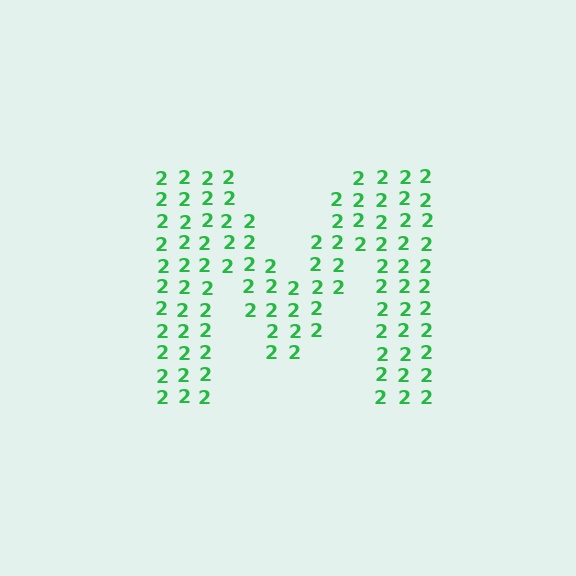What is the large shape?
The large shape is the letter M.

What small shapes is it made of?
It is made of small digit 2's.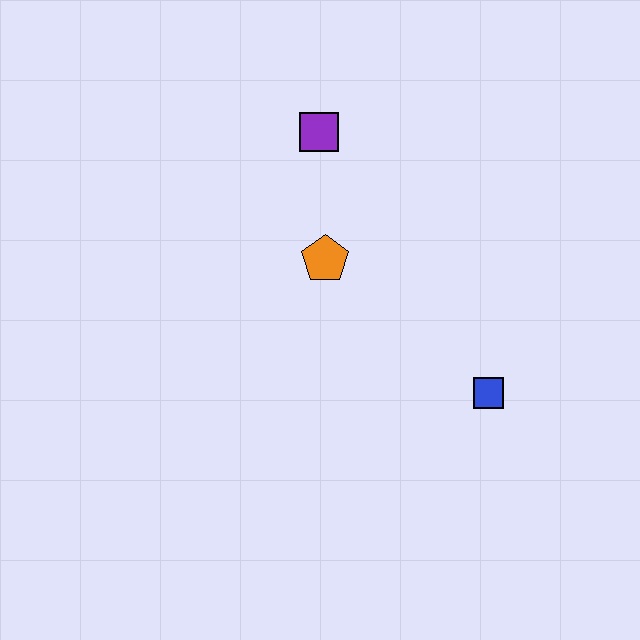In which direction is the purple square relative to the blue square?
The purple square is above the blue square.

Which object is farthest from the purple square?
The blue square is farthest from the purple square.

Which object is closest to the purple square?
The orange pentagon is closest to the purple square.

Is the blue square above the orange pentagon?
No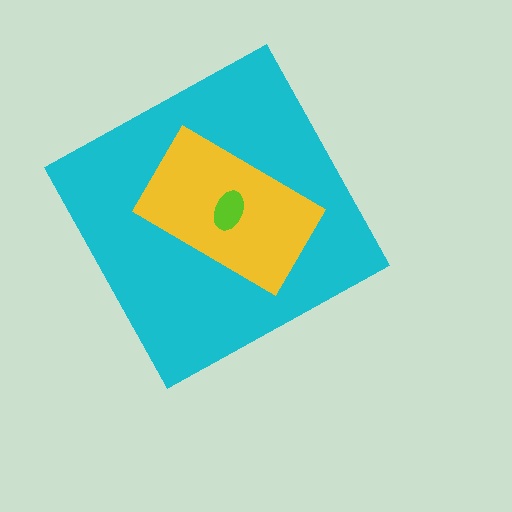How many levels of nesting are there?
3.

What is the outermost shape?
The cyan diamond.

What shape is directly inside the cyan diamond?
The yellow rectangle.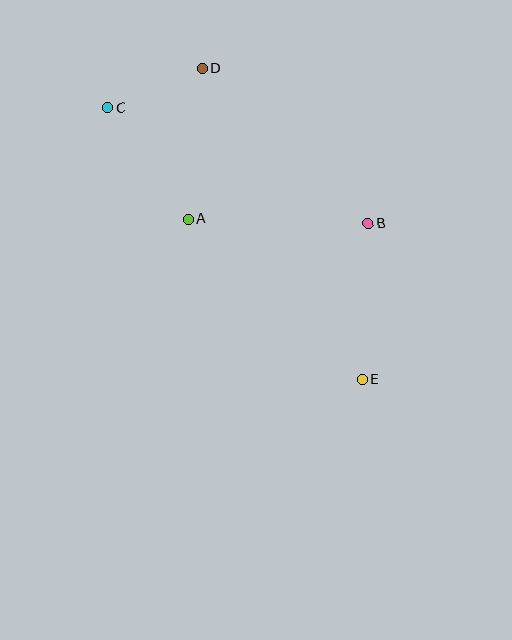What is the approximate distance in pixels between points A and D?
The distance between A and D is approximately 151 pixels.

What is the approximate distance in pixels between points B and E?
The distance between B and E is approximately 156 pixels.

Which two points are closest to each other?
Points C and D are closest to each other.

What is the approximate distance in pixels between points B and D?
The distance between B and D is approximately 226 pixels.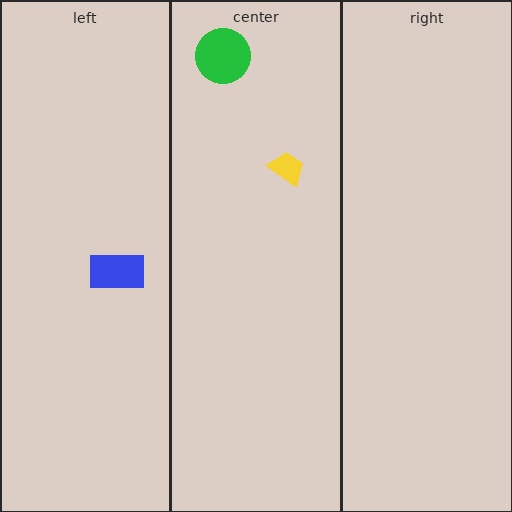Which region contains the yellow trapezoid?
The center region.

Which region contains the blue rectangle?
The left region.